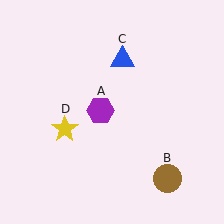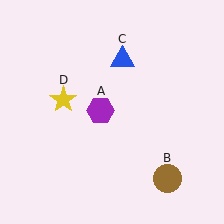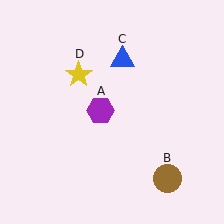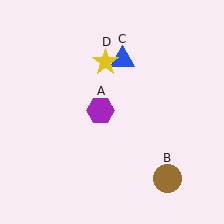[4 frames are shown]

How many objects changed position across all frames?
1 object changed position: yellow star (object D).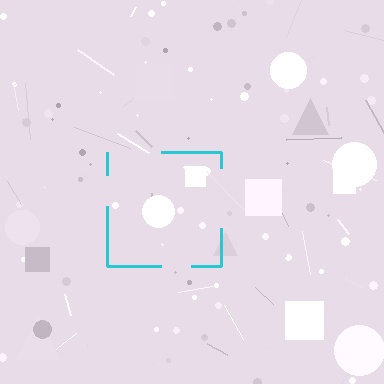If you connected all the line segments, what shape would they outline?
They would outline a square.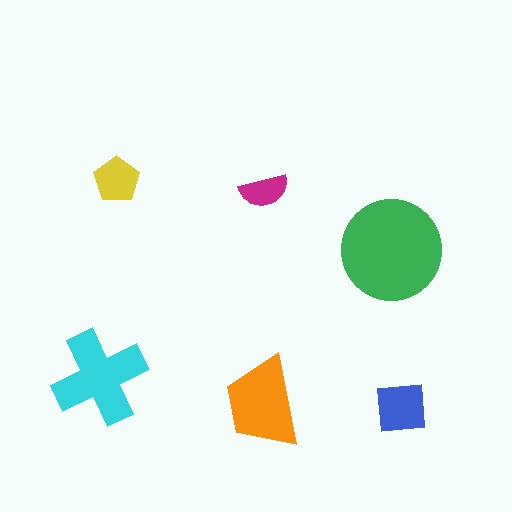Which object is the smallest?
The magenta semicircle.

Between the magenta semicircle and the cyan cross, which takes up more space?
The cyan cross.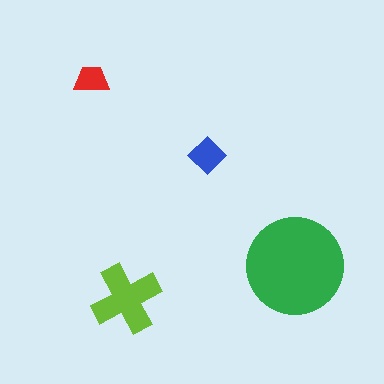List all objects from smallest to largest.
The red trapezoid, the blue diamond, the lime cross, the green circle.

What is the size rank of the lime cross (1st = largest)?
2nd.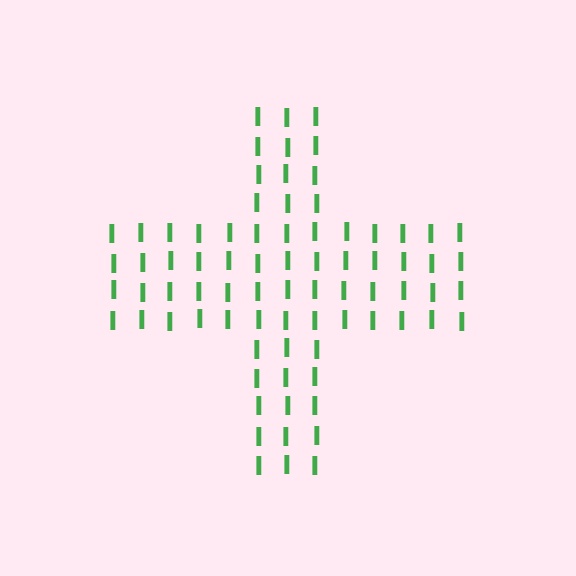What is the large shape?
The large shape is a cross.